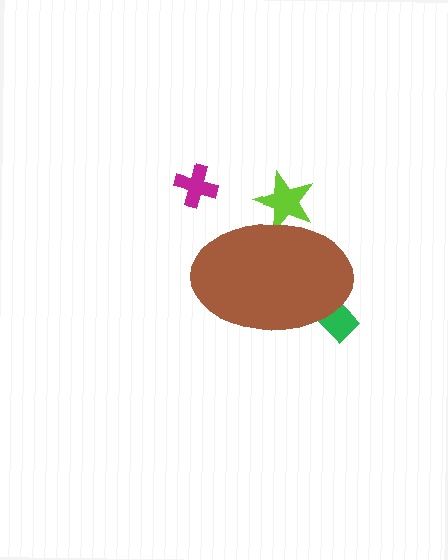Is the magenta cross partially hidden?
No, the magenta cross is fully visible.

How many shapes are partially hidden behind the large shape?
2 shapes are partially hidden.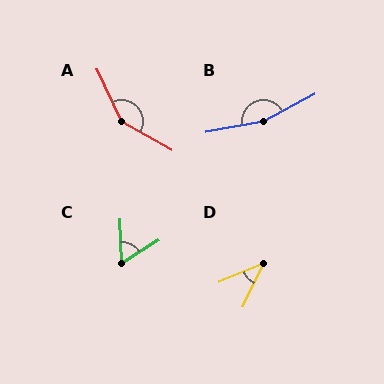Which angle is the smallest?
D, at approximately 42 degrees.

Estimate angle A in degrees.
Approximately 144 degrees.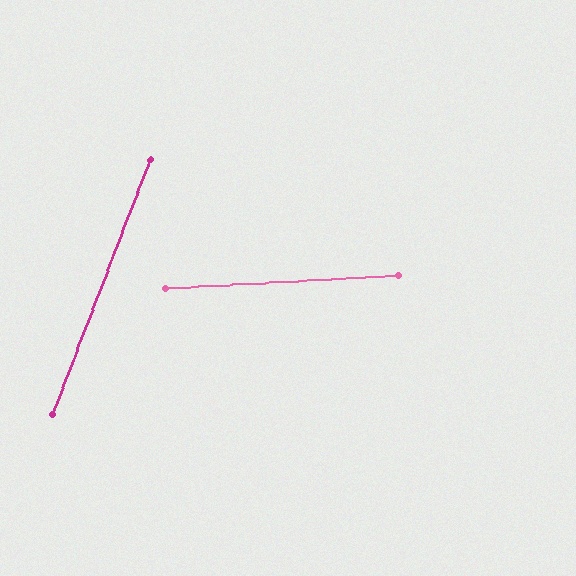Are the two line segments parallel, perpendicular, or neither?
Neither parallel nor perpendicular — they differ by about 66°.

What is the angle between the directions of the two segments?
Approximately 66 degrees.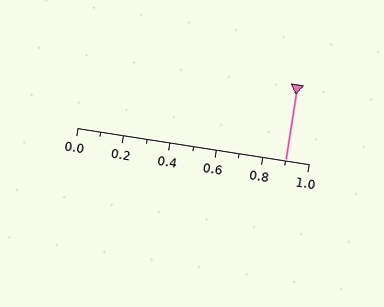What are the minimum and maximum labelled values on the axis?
The axis runs from 0.0 to 1.0.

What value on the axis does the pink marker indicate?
The marker indicates approximately 0.9.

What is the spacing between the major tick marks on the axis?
The major ticks are spaced 0.2 apart.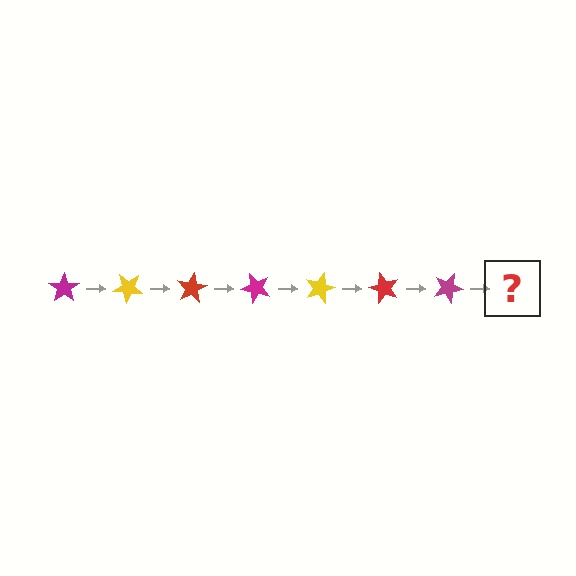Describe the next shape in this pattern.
It should be a yellow star, rotated 280 degrees from the start.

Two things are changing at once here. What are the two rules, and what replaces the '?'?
The two rules are that it rotates 40 degrees each step and the color cycles through magenta, yellow, and red. The '?' should be a yellow star, rotated 280 degrees from the start.